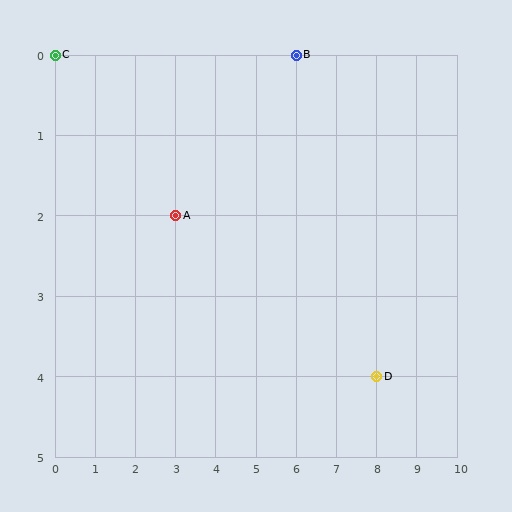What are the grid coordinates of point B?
Point B is at grid coordinates (6, 0).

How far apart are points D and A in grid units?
Points D and A are 5 columns and 2 rows apart (about 5.4 grid units diagonally).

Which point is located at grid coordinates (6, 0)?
Point B is at (6, 0).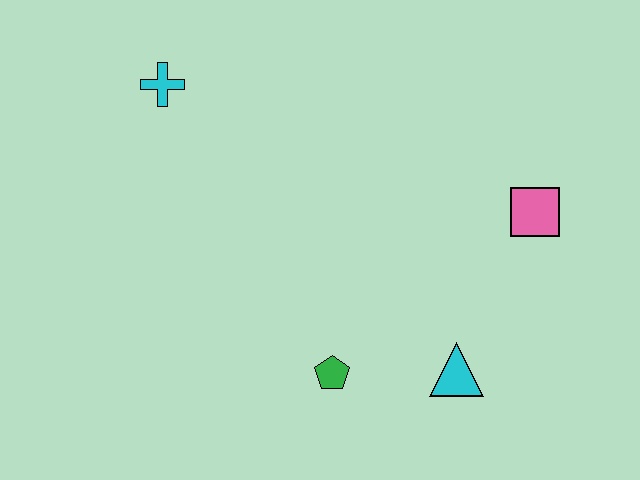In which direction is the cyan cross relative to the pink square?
The cyan cross is to the left of the pink square.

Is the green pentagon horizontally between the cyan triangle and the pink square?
No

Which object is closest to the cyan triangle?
The green pentagon is closest to the cyan triangle.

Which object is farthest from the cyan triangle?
The cyan cross is farthest from the cyan triangle.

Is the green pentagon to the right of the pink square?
No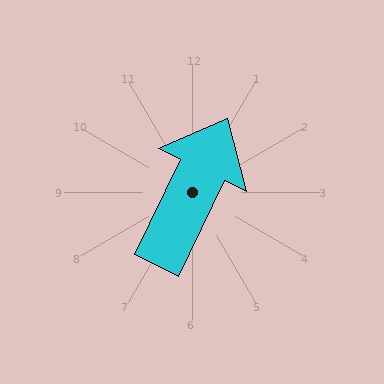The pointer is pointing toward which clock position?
Roughly 1 o'clock.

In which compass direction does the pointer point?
Northeast.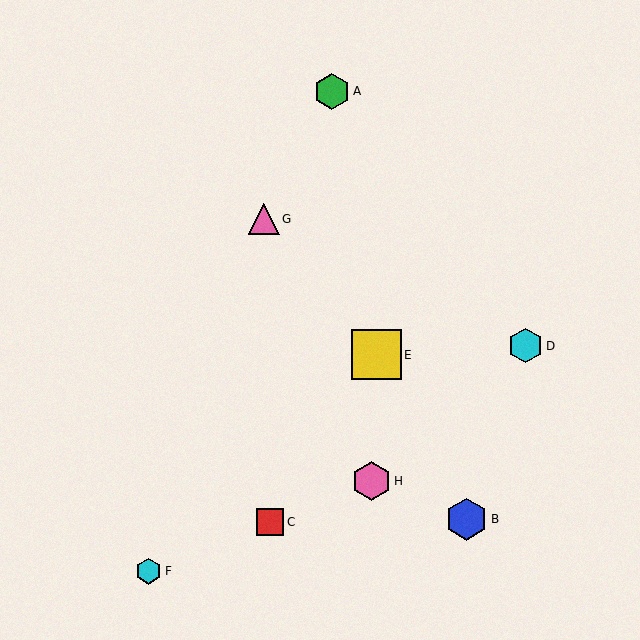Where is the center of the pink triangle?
The center of the pink triangle is at (264, 219).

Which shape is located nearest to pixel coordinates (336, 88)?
The green hexagon (labeled A) at (332, 91) is nearest to that location.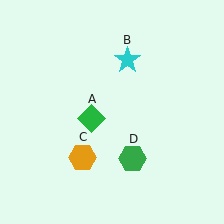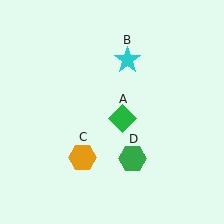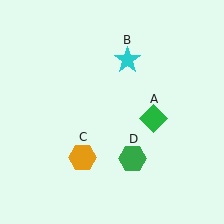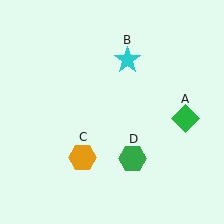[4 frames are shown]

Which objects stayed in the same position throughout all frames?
Cyan star (object B) and orange hexagon (object C) and green hexagon (object D) remained stationary.